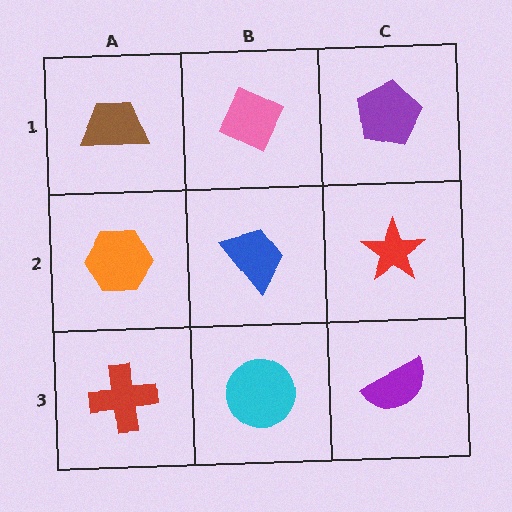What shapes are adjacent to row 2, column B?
A pink diamond (row 1, column B), a cyan circle (row 3, column B), an orange hexagon (row 2, column A), a red star (row 2, column C).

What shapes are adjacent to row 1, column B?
A blue trapezoid (row 2, column B), a brown trapezoid (row 1, column A), a purple pentagon (row 1, column C).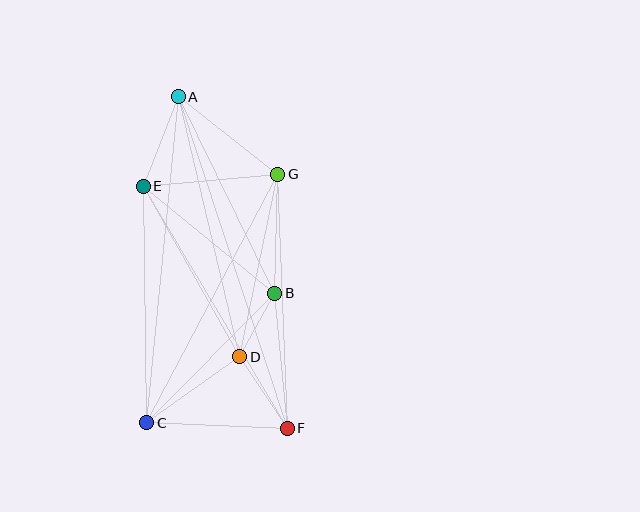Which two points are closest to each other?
Points B and D are closest to each other.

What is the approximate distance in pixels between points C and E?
The distance between C and E is approximately 236 pixels.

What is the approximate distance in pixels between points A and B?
The distance between A and B is approximately 219 pixels.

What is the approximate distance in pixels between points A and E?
The distance between A and E is approximately 96 pixels.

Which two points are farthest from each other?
Points A and F are farthest from each other.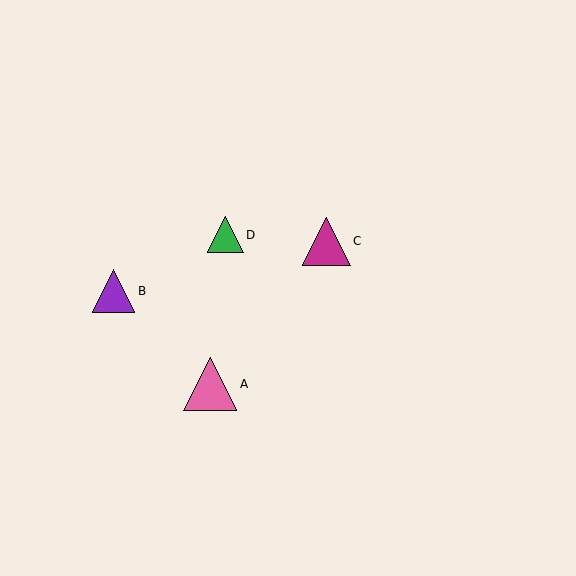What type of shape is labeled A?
Shape A is a pink triangle.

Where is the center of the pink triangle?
The center of the pink triangle is at (210, 384).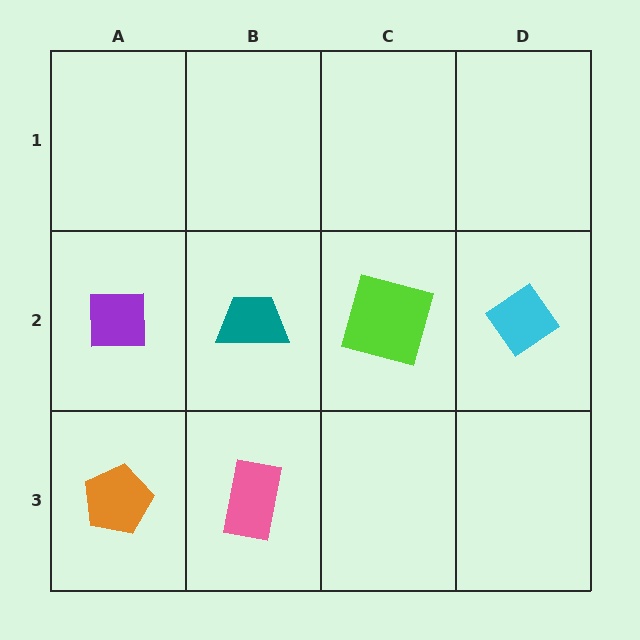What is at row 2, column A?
A purple square.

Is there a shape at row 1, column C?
No, that cell is empty.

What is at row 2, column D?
A cyan diamond.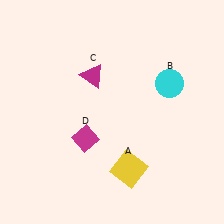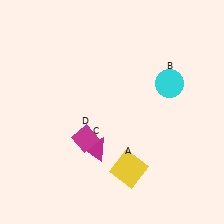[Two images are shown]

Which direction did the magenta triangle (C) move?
The magenta triangle (C) moved down.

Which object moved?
The magenta triangle (C) moved down.